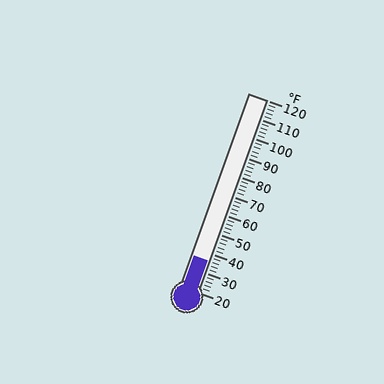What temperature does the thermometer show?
The thermometer shows approximately 36°F.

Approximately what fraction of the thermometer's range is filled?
The thermometer is filled to approximately 15% of its range.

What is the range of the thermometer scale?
The thermometer scale ranges from 20°F to 120°F.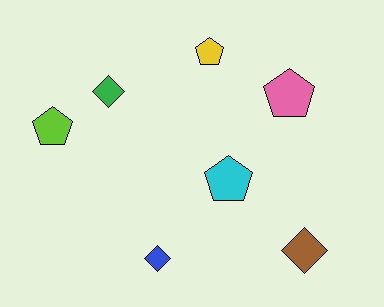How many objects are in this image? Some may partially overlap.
There are 7 objects.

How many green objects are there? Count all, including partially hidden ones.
There is 1 green object.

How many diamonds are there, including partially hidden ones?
There are 3 diamonds.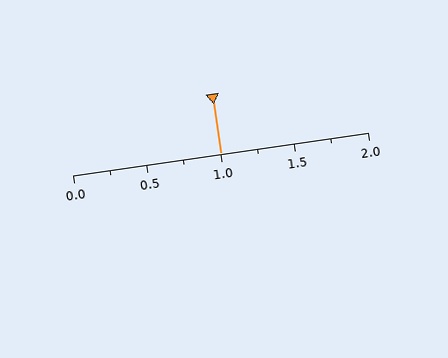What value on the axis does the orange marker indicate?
The marker indicates approximately 1.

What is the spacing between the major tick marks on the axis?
The major ticks are spaced 0.5 apart.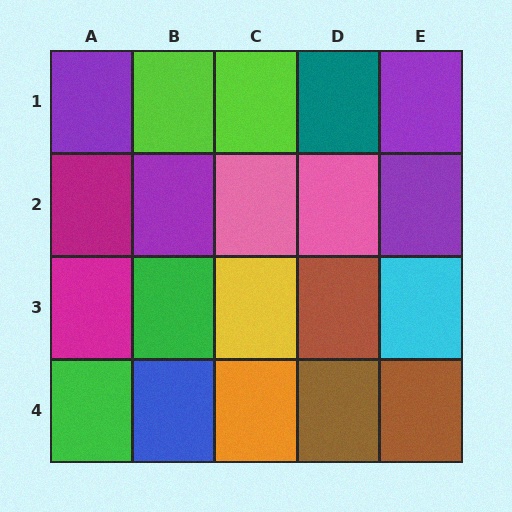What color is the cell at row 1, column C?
Lime.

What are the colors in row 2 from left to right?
Magenta, purple, pink, pink, purple.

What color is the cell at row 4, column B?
Blue.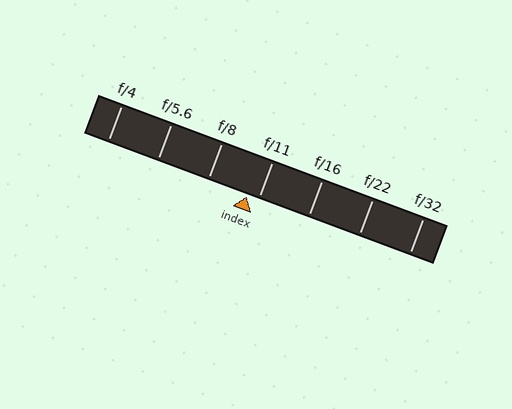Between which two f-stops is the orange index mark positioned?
The index mark is between f/8 and f/11.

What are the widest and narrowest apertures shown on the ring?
The widest aperture shown is f/4 and the narrowest is f/32.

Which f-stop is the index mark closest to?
The index mark is closest to f/11.